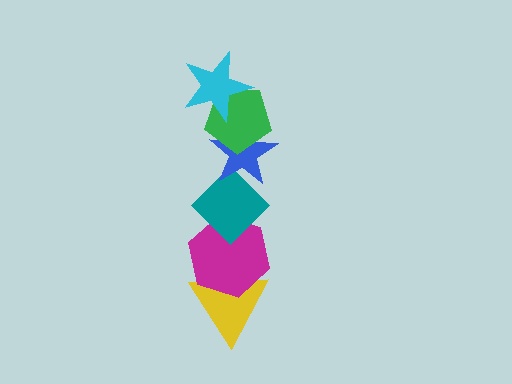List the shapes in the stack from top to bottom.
From top to bottom: the cyan star, the green pentagon, the blue star, the teal diamond, the magenta hexagon, the yellow triangle.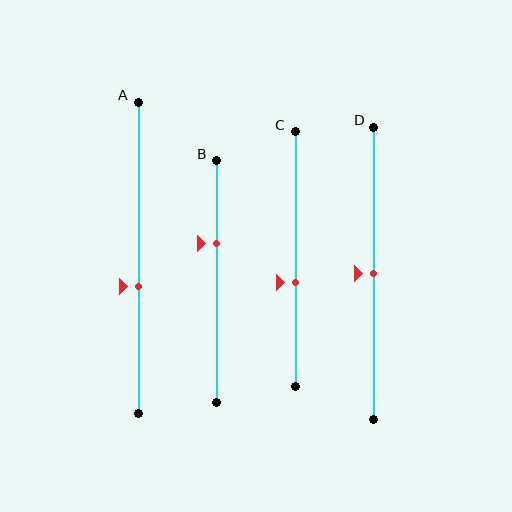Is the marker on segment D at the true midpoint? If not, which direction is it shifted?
Yes, the marker on segment D is at the true midpoint.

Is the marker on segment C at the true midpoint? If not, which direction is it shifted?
No, the marker on segment C is shifted downward by about 9% of the segment length.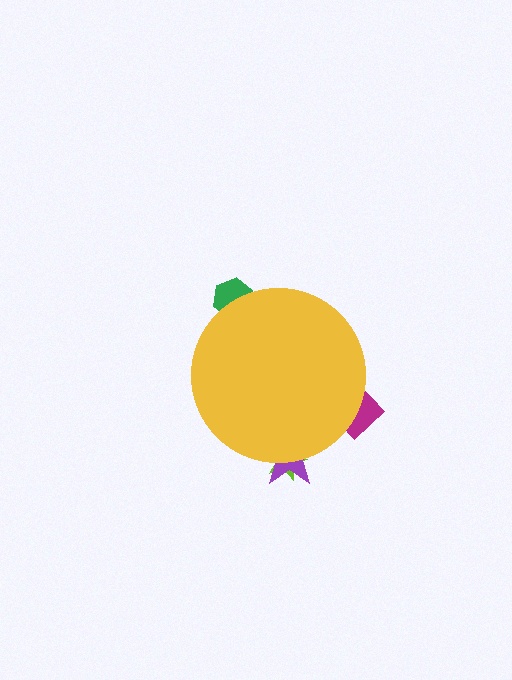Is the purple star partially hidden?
Yes, the purple star is partially hidden behind the yellow circle.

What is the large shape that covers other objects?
A yellow circle.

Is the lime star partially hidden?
Yes, the lime star is partially hidden behind the yellow circle.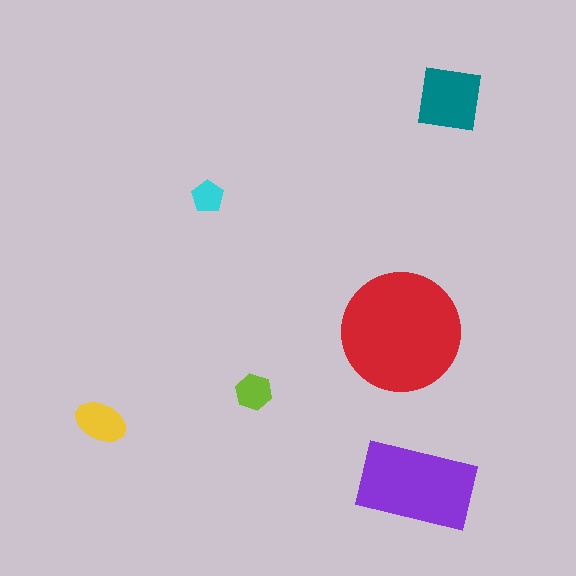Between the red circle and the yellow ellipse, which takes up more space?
The red circle.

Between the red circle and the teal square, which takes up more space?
The red circle.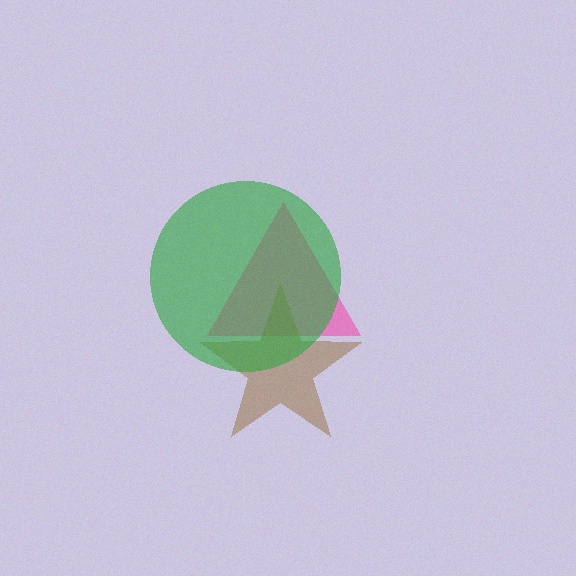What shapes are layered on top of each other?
The layered shapes are: a pink triangle, a brown star, a green circle.